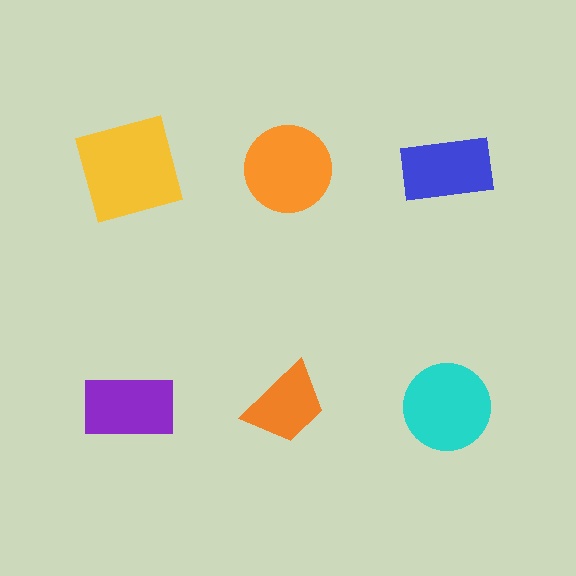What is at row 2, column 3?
A cyan circle.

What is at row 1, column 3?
A blue rectangle.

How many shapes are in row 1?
3 shapes.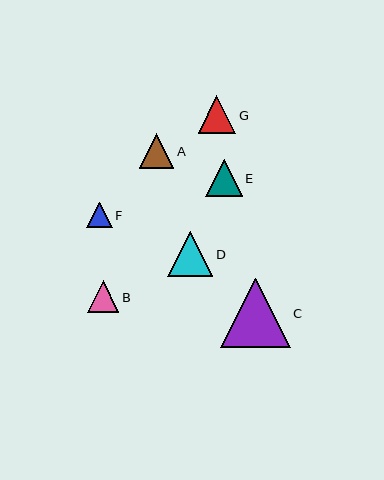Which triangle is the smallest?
Triangle F is the smallest with a size of approximately 26 pixels.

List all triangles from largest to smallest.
From largest to smallest: C, D, G, E, A, B, F.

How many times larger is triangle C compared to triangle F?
Triangle C is approximately 2.7 times the size of triangle F.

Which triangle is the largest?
Triangle C is the largest with a size of approximately 70 pixels.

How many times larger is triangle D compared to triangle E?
Triangle D is approximately 1.2 times the size of triangle E.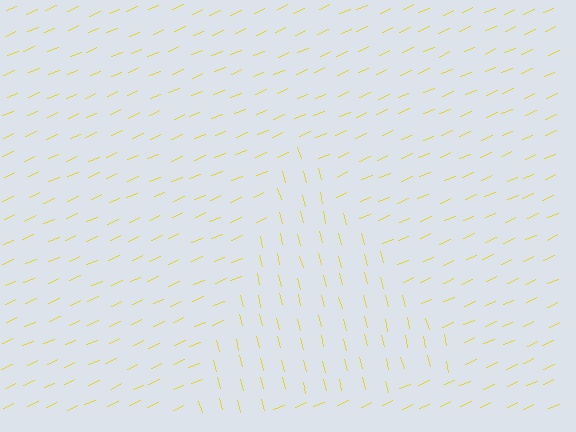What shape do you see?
I see a triangle.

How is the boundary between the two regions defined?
The boundary is defined purely by a change in line orientation (approximately 81 degrees difference). All lines are the same color and thickness.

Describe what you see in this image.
The image is filled with small yellow line segments. A triangle region in the image has lines oriented differently from the surrounding lines, creating a visible texture boundary.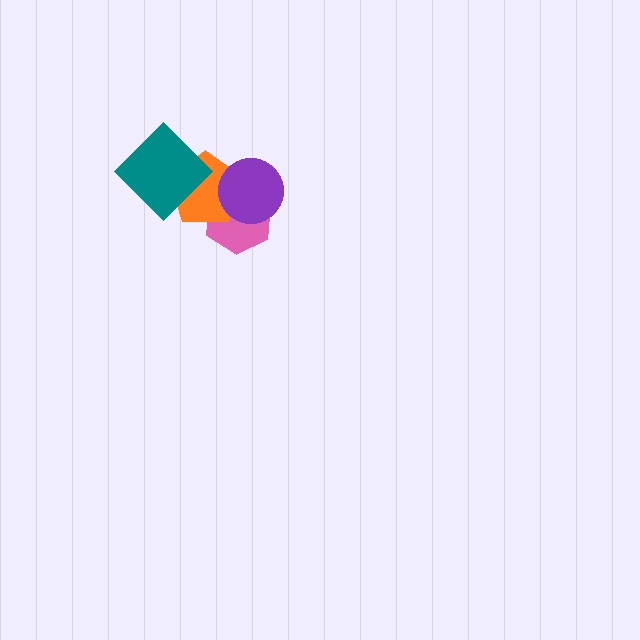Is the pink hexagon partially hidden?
Yes, it is partially covered by another shape.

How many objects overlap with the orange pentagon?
3 objects overlap with the orange pentagon.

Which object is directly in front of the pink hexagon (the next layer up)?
The orange pentagon is directly in front of the pink hexagon.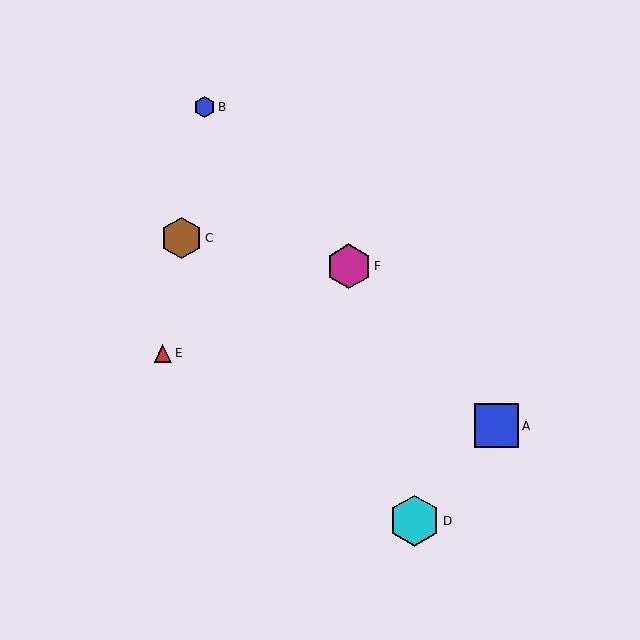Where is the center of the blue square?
The center of the blue square is at (496, 426).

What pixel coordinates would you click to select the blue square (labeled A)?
Click at (496, 426) to select the blue square A.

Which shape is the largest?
The cyan hexagon (labeled D) is the largest.